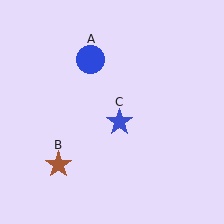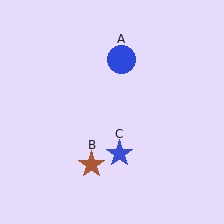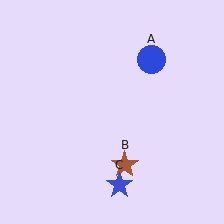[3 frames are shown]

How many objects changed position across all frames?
3 objects changed position: blue circle (object A), brown star (object B), blue star (object C).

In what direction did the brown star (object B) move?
The brown star (object B) moved right.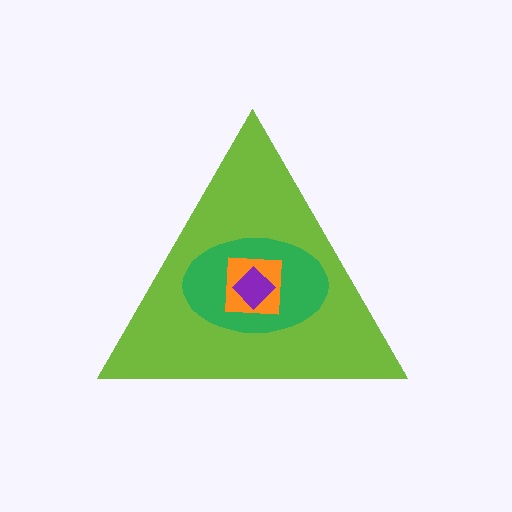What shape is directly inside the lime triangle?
The green ellipse.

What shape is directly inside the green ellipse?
The orange square.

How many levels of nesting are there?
4.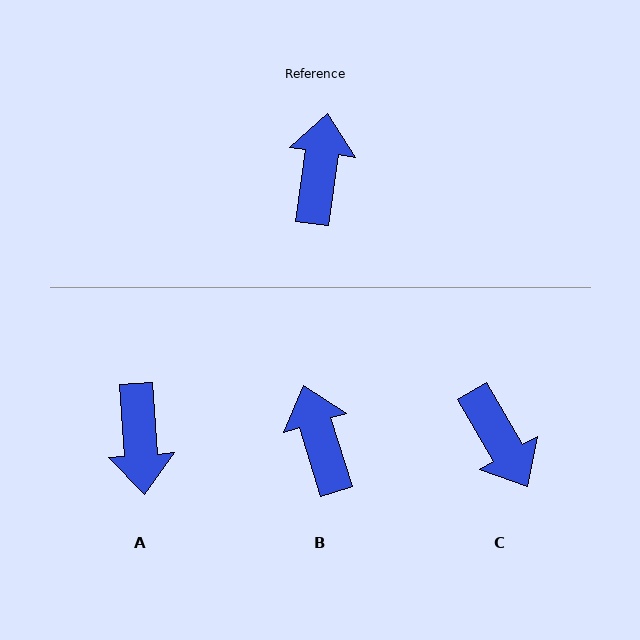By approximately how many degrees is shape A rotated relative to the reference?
Approximately 168 degrees clockwise.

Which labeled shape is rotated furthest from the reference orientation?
A, about 168 degrees away.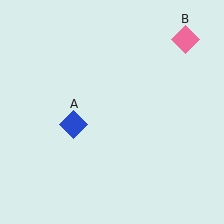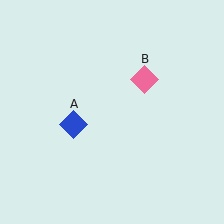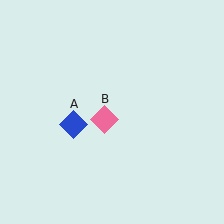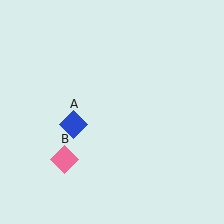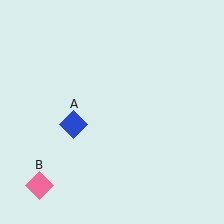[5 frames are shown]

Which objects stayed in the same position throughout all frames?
Blue diamond (object A) remained stationary.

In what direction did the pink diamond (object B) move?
The pink diamond (object B) moved down and to the left.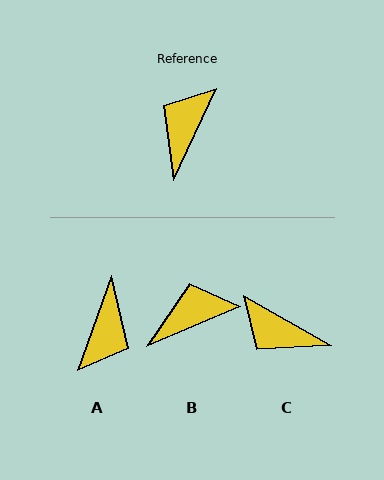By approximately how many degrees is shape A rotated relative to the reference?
Approximately 174 degrees clockwise.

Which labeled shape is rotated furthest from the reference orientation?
A, about 174 degrees away.